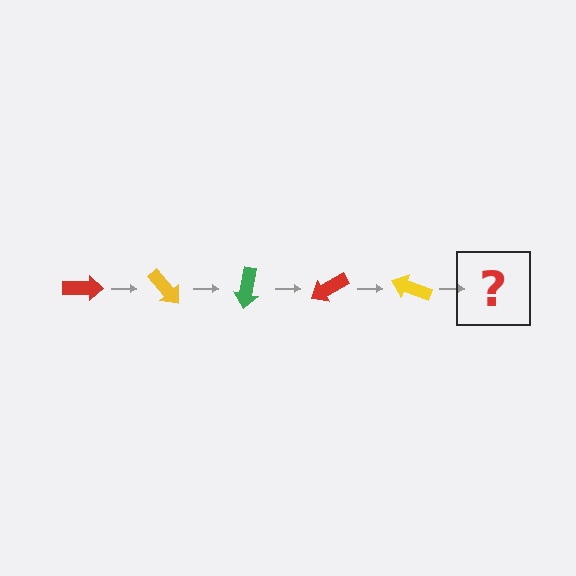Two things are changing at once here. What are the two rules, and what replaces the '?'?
The two rules are that it rotates 50 degrees each step and the color cycles through red, yellow, and green. The '?' should be a green arrow, rotated 250 degrees from the start.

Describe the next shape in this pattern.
It should be a green arrow, rotated 250 degrees from the start.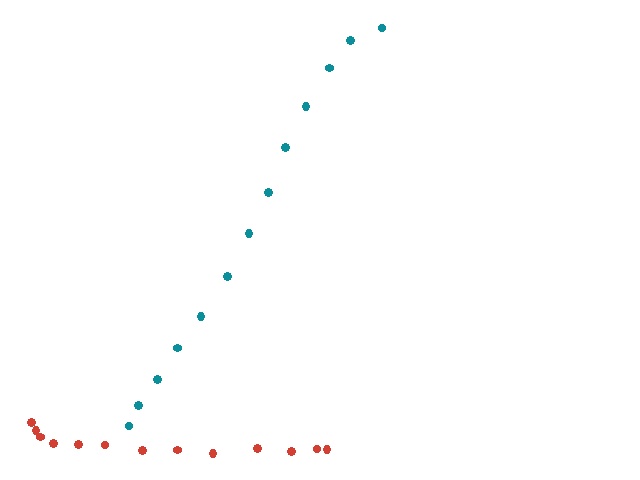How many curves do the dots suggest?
There are 2 distinct paths.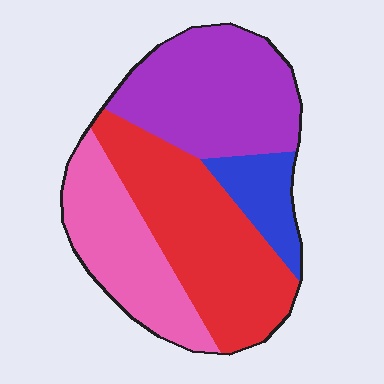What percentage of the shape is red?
Red covers roughly 35% of the shape.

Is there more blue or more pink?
Pink.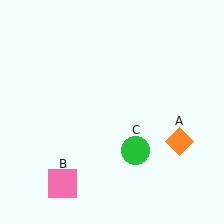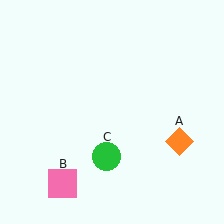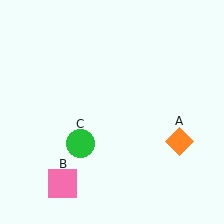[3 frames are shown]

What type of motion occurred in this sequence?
The green circle (object C) rotated clockwise around the center of the scene.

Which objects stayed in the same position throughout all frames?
Orange diamond (object A) and pink square (object B) remained stationary.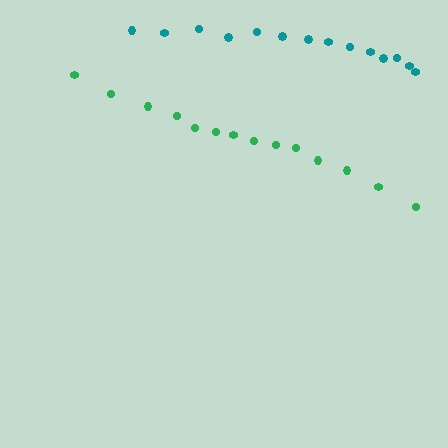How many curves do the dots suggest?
There are 2 distinct paths.